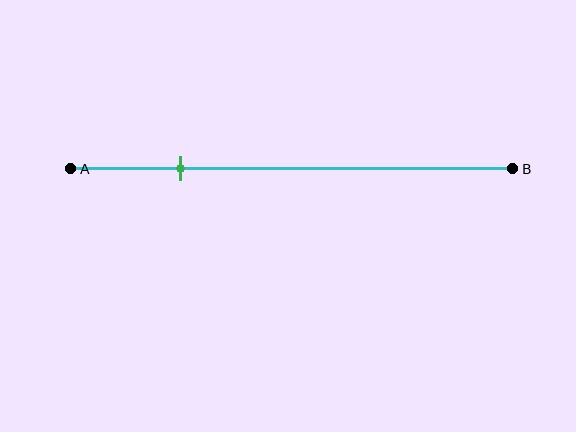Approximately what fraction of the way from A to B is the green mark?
The green mark is approximately 25% of the way from A to B.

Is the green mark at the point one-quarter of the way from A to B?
Yes, the mark is approximately at the one-quarter point.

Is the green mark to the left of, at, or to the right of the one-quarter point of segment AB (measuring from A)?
The green mark is approximately at the one-quarter point of segment AB.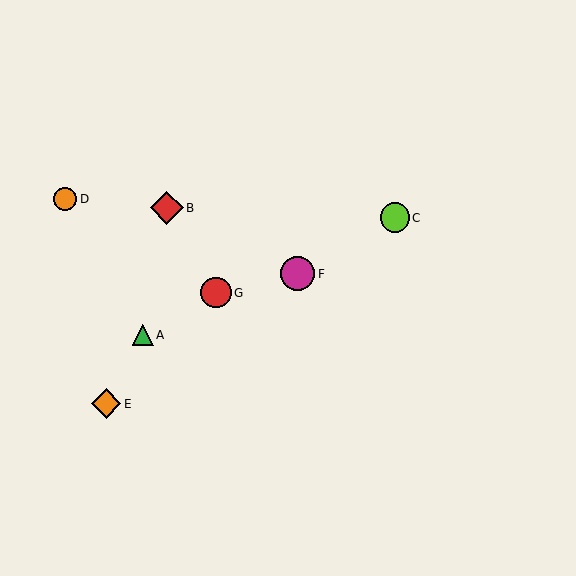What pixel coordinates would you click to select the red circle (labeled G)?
Click at (216, 293) to select the red circle G.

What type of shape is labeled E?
Shape E is an orange diamond.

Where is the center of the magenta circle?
The center of the magenta circle is at (298, 274).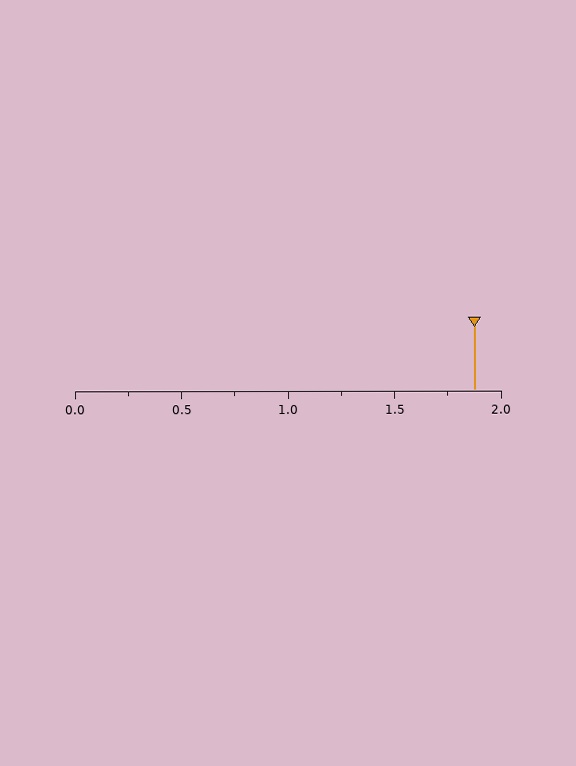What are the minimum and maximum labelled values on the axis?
The axis runs from 0.0 to 2.0.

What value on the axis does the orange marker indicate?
The marker indicates approximately 1.88.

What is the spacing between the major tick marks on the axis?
The major ticks are spaced 0.5 apart.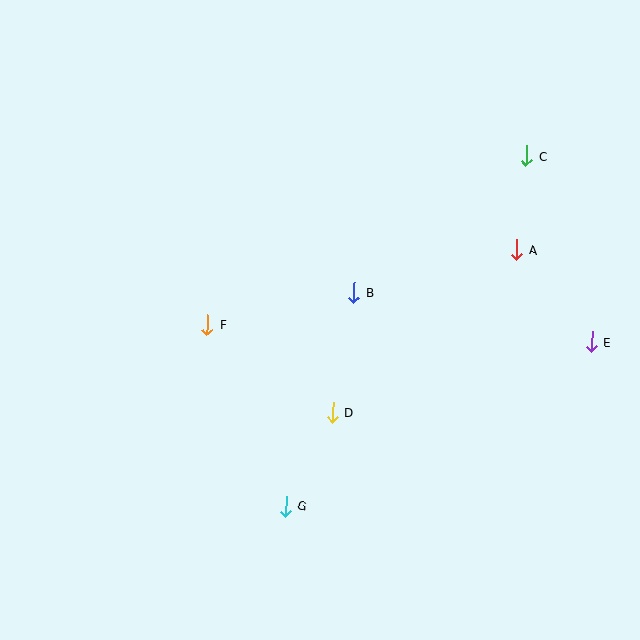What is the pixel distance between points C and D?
The distance between C and D is 321 pixels.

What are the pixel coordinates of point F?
Point F is at (208, 325).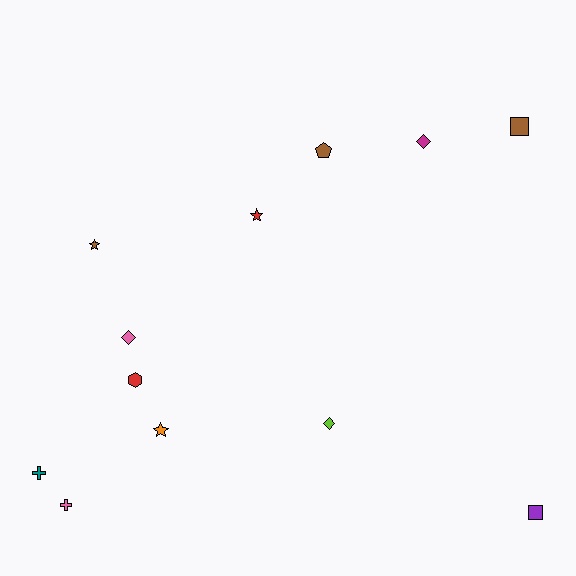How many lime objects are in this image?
There is 1 lime object.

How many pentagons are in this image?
There is 1 pentagon.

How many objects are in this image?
There are 12 objects.